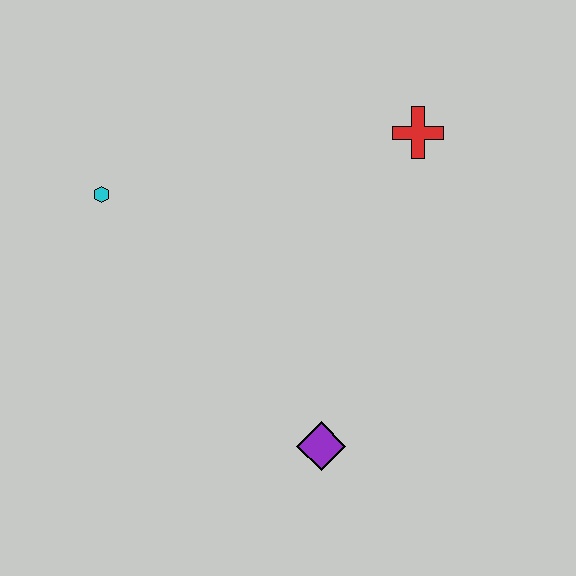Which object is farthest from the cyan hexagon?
The purple diamond is farthest from the cyan hexagon.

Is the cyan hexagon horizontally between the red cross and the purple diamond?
No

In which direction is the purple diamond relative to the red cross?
The purple diamond is below the red cross.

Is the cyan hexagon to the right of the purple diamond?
No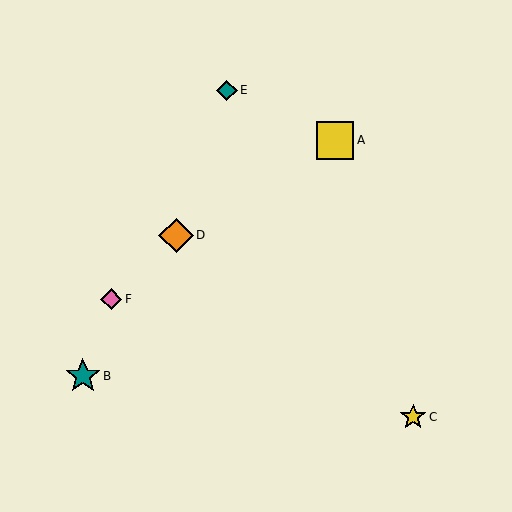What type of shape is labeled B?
Shape B is a teal star.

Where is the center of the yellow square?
The center of the yellow square is at (335, 141).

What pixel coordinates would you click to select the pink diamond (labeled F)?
Click at (111, 299) to select the pink diamond F.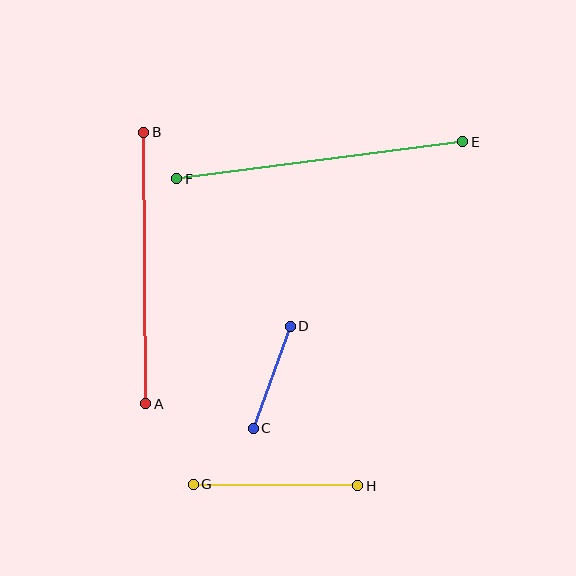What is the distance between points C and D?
The distance is approximately 108 pixels.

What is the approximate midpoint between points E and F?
The midpoint is at approximately (320, 160) pixels.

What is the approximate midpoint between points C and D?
The midpoint is at approximately (272, 377) pixels.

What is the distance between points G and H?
The distance is approximately 165 pixels.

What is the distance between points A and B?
The distance is approximately 272 pixels.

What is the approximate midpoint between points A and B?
The midpoint is at approximately (145, 268) pixels.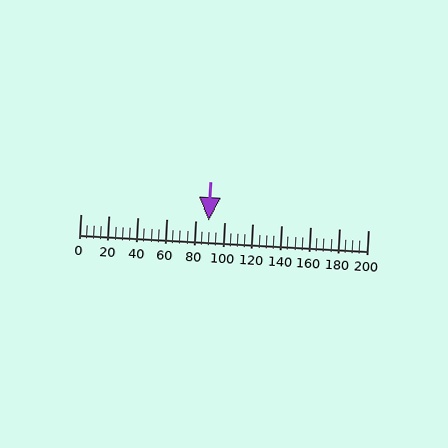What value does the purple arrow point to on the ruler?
The purple arrow points to approximately 90.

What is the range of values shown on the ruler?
The ruler shows values from 0 to 200.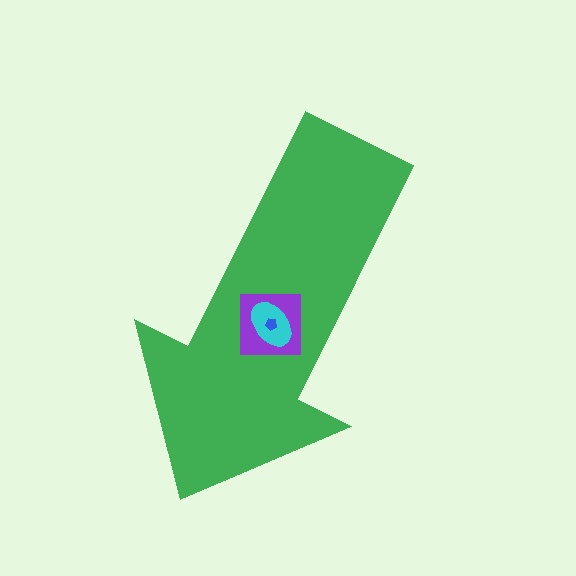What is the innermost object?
The blue pentagon.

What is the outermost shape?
The green arrow.